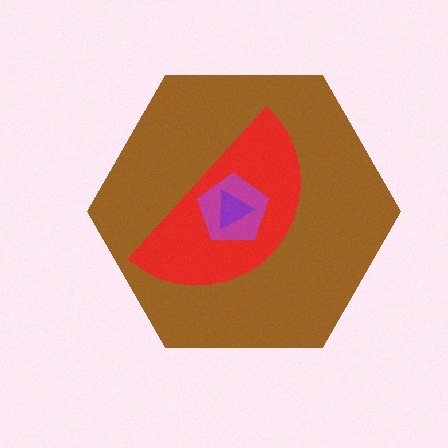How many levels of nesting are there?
4.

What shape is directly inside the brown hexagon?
The red semicircle.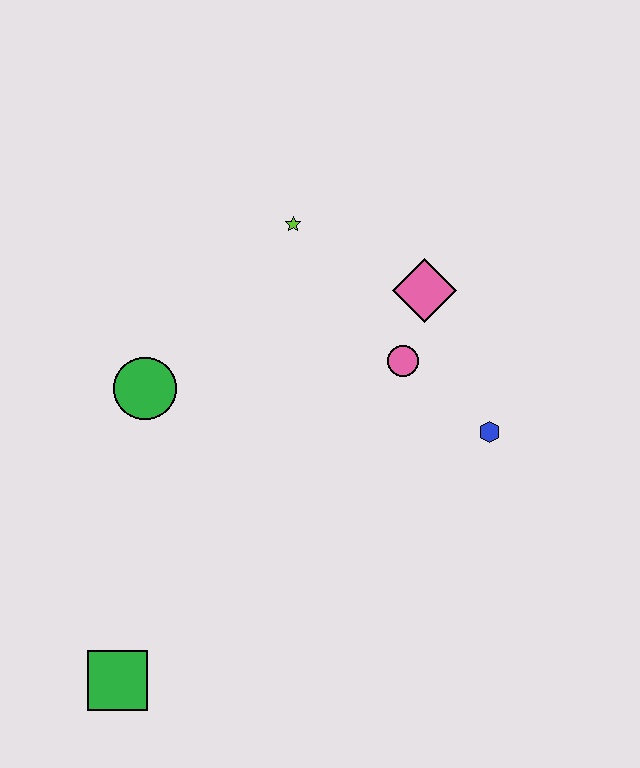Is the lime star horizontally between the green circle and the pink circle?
Yes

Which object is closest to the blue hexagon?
The pink circle is closest to the blue hexagon.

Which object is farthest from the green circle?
The blue hexagon is farthest from the green circle.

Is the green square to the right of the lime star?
No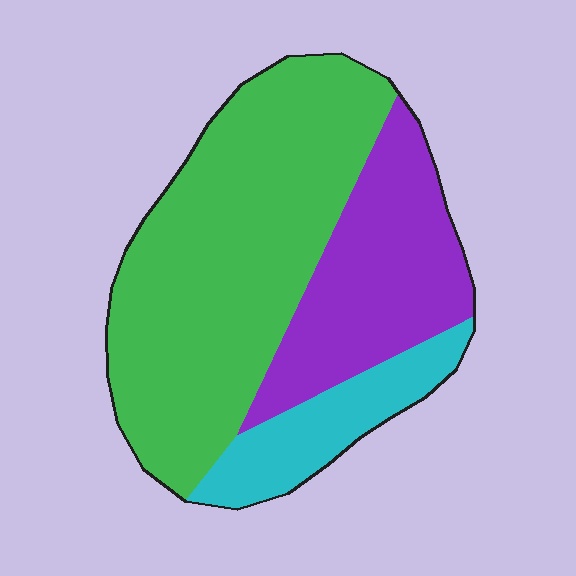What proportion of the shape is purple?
Purple takes up about one quarter (1/4) of the shape.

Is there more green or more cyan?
Green.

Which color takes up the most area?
Green, at roughly 60%.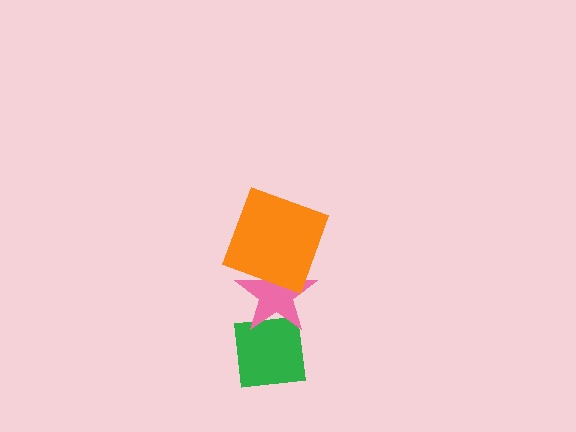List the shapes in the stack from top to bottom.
From top to bottom: the orange square, the pink star, the green square.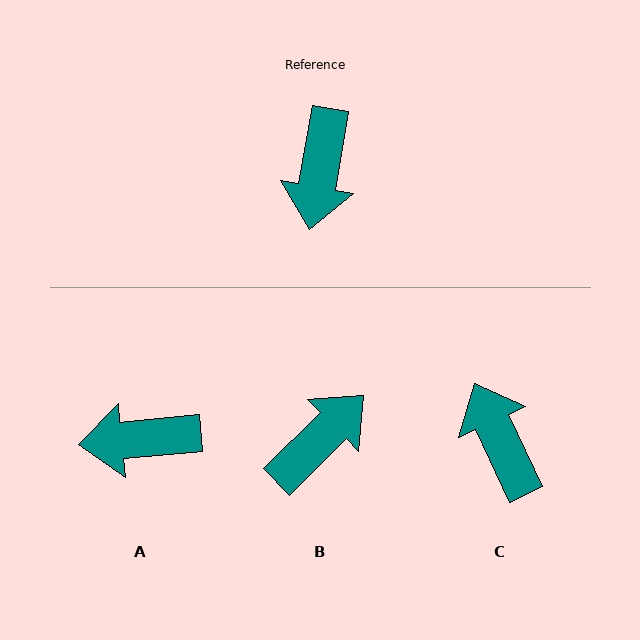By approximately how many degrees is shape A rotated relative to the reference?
Approximately 75 degrees clockwise.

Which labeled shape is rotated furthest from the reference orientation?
C, about 145 degrees away.